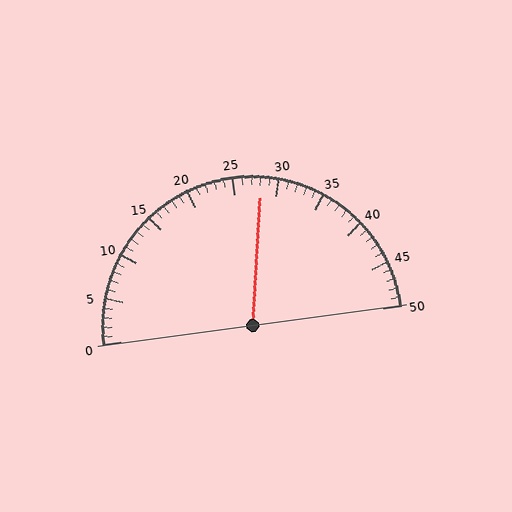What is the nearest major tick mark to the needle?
The nearest major tick mark is 30.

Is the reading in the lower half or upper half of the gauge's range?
The reading is in the upper half of the range (0 to 50).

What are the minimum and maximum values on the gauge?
The gauge ranges from 0 to 50.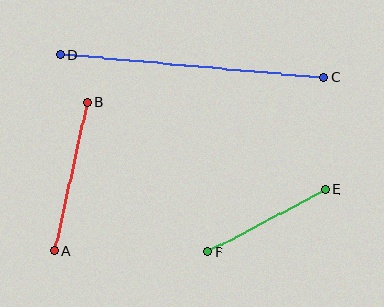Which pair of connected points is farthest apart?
Points C and D are farthest apart.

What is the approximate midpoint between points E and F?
The midpoint is at approximately (267, 221) pixels.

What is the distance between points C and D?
The distance is approximately 265 pixels.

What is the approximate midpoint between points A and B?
The midpoint is at approximately (71, 176) pixels.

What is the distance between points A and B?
The distance is approximately 151 pixels.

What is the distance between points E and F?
The distance is approximately 133 pixels.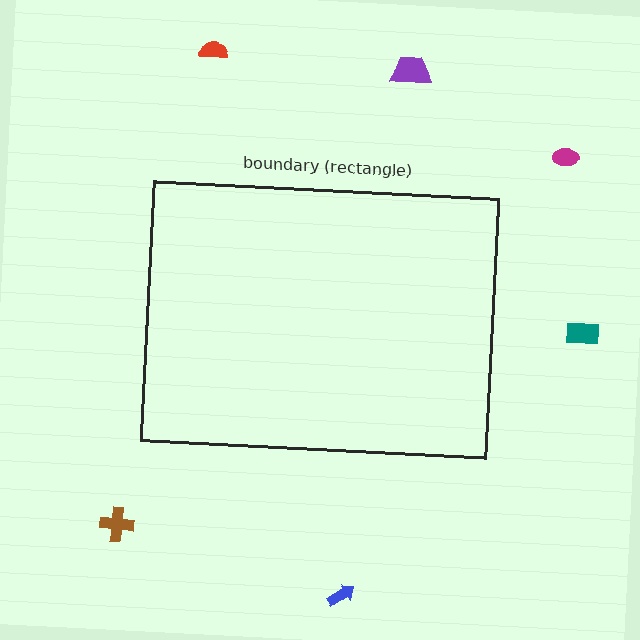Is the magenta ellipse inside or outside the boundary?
Outside.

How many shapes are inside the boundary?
0 inside, 6 outside.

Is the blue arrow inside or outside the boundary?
Outside.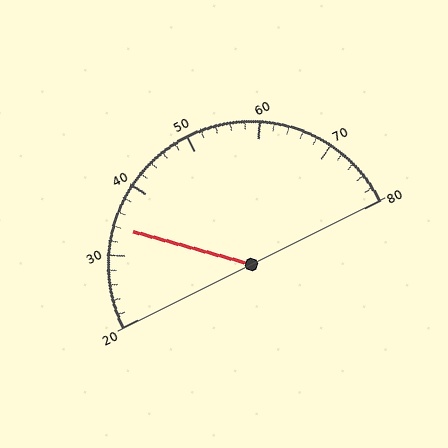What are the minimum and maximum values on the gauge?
The gauge ranges from 20 to 80.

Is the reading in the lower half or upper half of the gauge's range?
The reading is in the lower half of the range (20 to 80).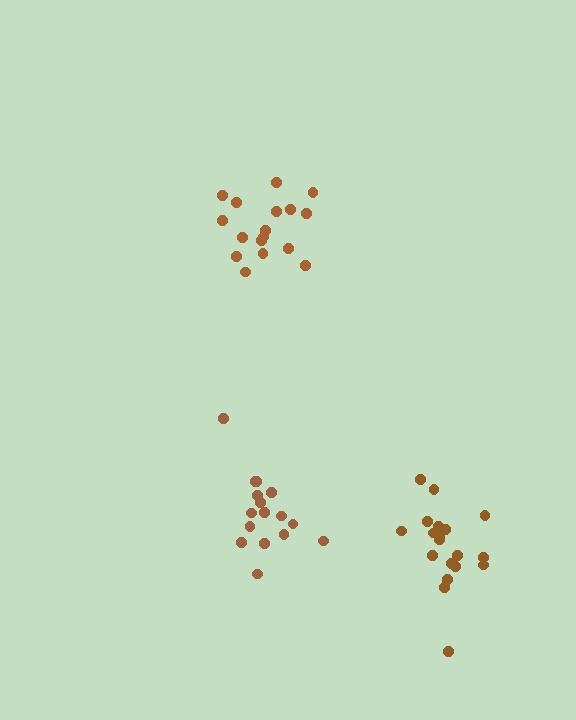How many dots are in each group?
Group 1: 17 dots, Group 2: 19 dots, Group 3: 16 dots (52 total).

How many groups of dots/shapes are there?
There are 3 groups.